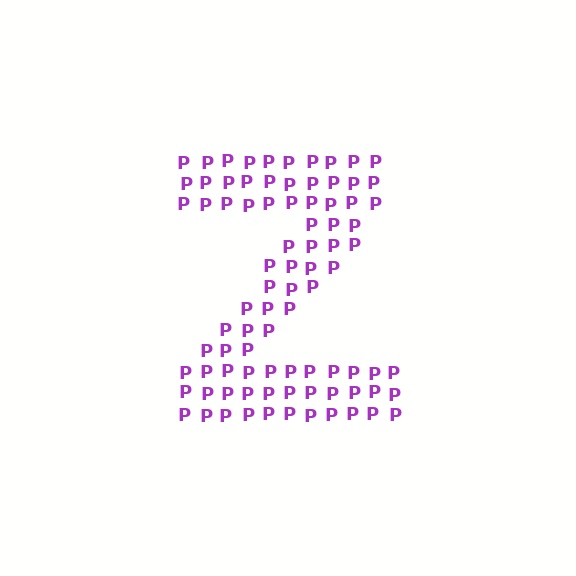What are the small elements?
The small elements are letter P's.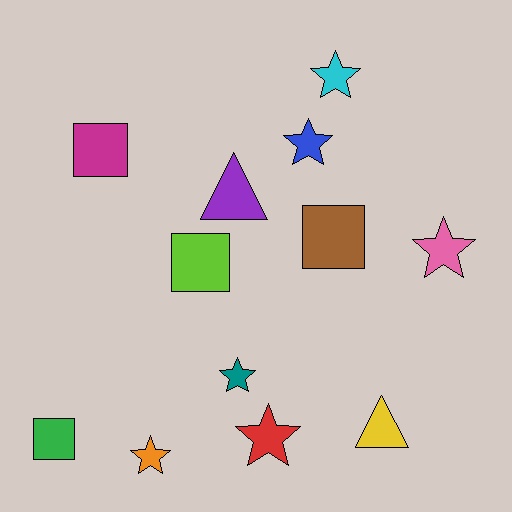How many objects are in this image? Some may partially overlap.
There are 12 objects.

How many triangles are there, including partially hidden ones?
There are 2 triangles.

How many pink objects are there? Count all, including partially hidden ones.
There is 1 pink object.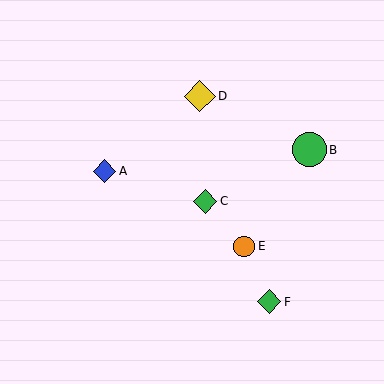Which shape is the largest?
The green circle (labeled B) is the largest.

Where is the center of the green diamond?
The center of the green diamond is at (269, 302).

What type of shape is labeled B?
Shape B is a green circle.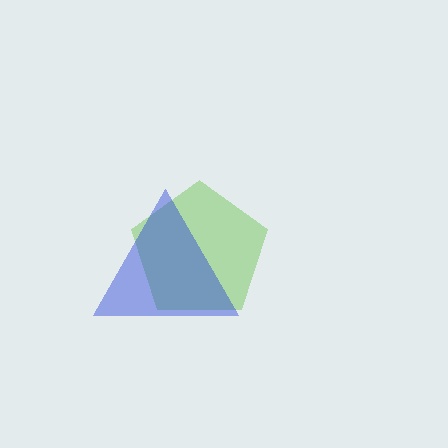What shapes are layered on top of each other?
The layered shapes are: a lime pentagon, a blue triangle.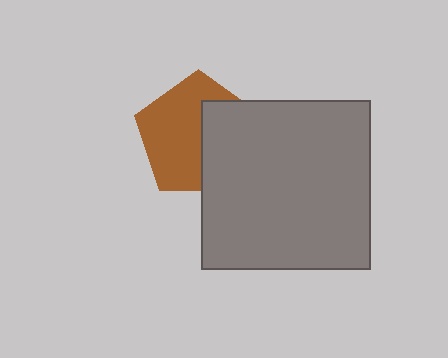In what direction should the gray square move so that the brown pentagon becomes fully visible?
The gray square should move right. That is the shortest direction to clear the overlap and leave the brown pentagon fully visible.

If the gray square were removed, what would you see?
You would see the complete brown pentagon.